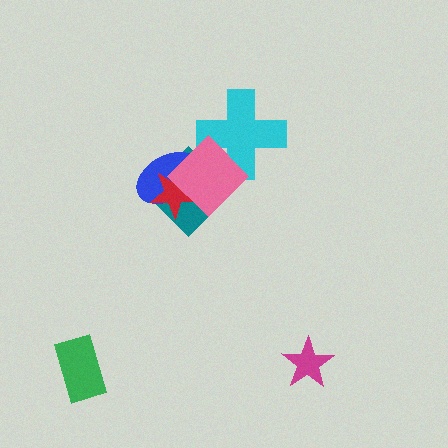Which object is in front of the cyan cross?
The pink diamond is in front of the cyan cross.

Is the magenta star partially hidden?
No, no other shape covers it.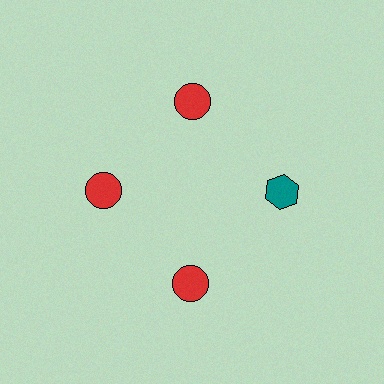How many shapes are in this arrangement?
There are 4 shapes arranged in a ring pattern.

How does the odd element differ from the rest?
It differs in both color (teal instead of red) and shape (hexagon instead of circle).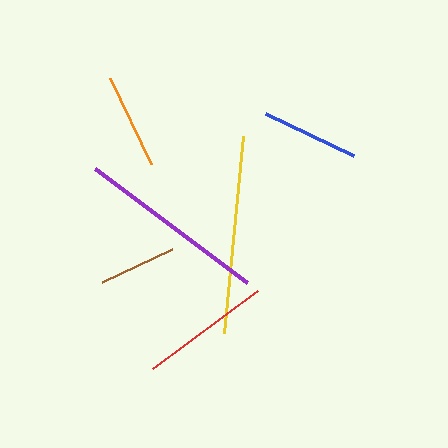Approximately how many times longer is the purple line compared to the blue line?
The purple line is approximately 1.9 times the length of the blue line.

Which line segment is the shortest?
The brown line is the shortest at approximately 78 pixels.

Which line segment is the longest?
The yellow line is the longest at approximately 198 pixels.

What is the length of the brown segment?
The brown segment is approximately 78 pixels long.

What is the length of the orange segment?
The orange segment is approximately 95 pixels long.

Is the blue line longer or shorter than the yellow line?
The yellow line is longer than the blue line.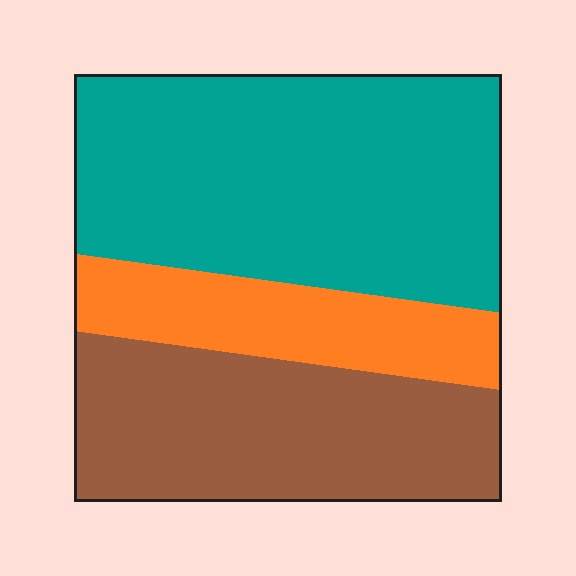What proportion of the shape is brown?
Brown covers roughly 35% of the shape.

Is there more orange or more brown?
Brown.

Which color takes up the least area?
Orange, at roughly 20%.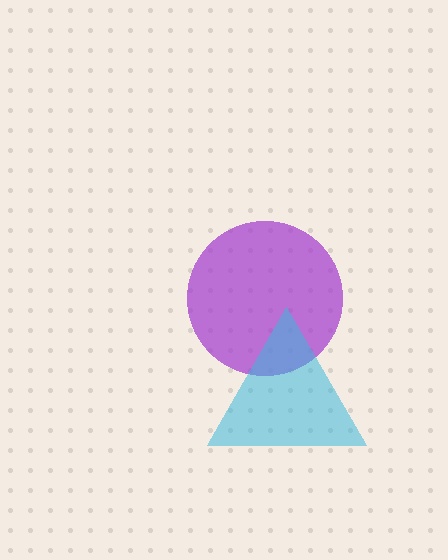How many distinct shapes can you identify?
There are 2 distinct shapes: a purple circle, a cyan triangle.